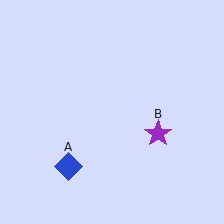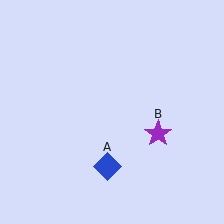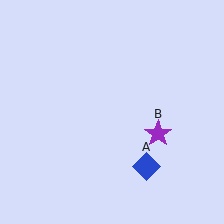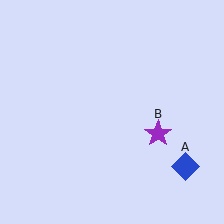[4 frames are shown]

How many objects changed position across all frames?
1 object changed position: blue diamond (object A).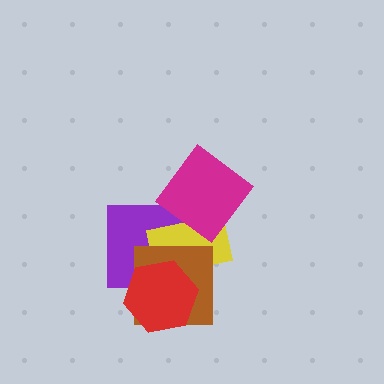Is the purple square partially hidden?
Yes, it is partially covered by another shape.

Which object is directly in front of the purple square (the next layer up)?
The yellow rectangle is directly in front of the purple square.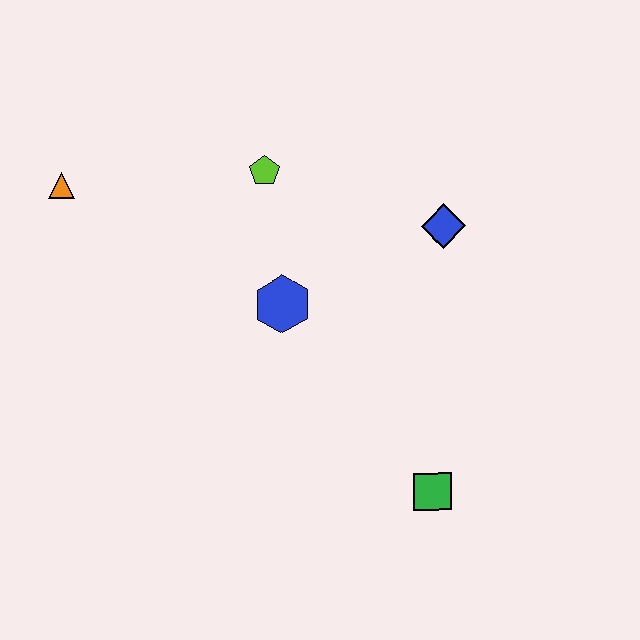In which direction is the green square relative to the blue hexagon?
The green square is below the blue hexagon.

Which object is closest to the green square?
The blue hexagon is closest to the green square.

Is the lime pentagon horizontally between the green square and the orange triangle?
Yes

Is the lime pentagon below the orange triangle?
No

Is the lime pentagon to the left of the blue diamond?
Yes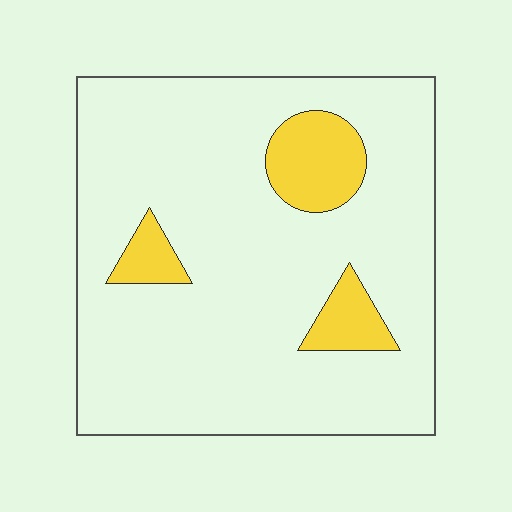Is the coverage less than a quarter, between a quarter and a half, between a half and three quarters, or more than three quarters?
Less than a quarter.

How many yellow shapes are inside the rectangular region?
3.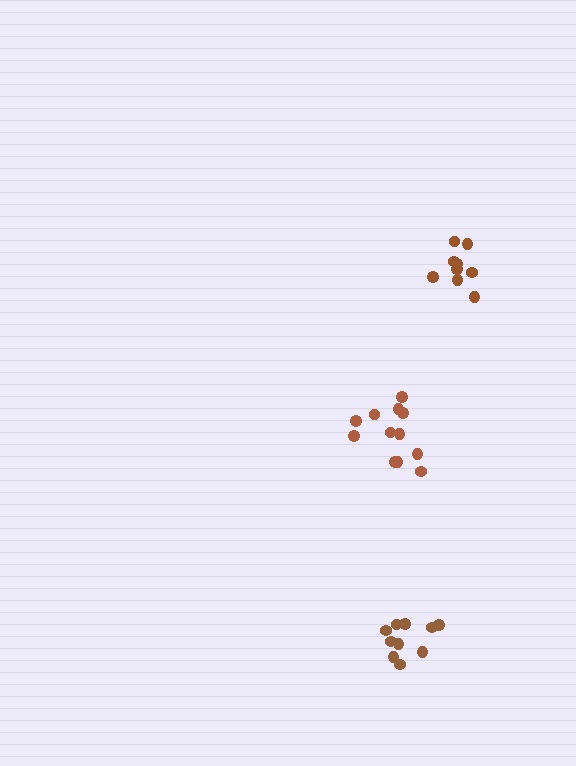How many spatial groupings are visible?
There are 3 spatial groupings.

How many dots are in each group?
Group 1: 12 dots, Group 2: 9 dots, Group 3: 10 dots (31 total).